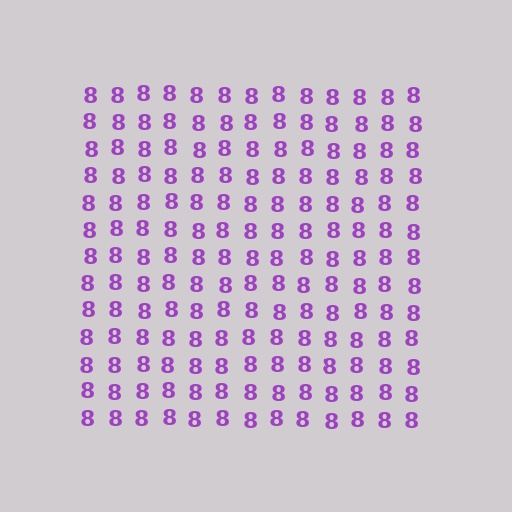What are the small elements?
The small elements are digit 8's.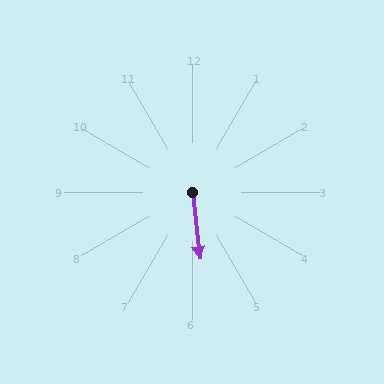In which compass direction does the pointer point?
South.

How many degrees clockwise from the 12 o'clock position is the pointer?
Approximately 173 degrees.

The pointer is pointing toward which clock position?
Roughly 6 o'clock.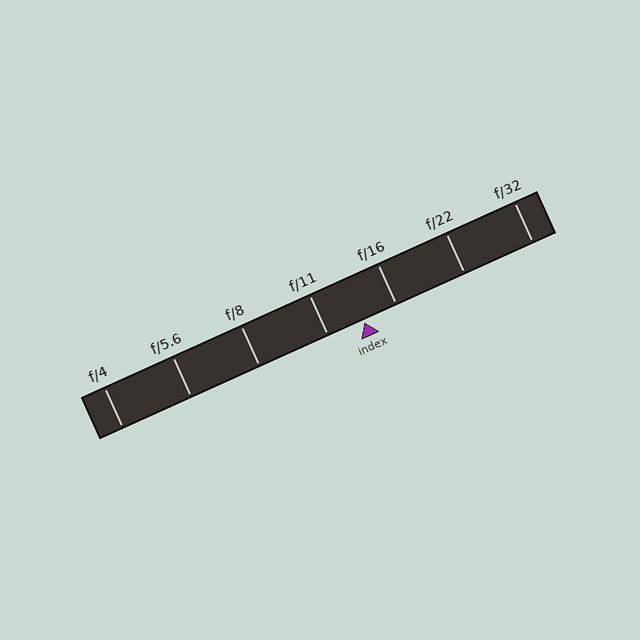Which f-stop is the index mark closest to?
The index mark is closest to f/16.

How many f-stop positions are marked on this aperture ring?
There are 7 f-stop positions marked.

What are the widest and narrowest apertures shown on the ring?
The widest aperture shown is f/4 and the narrowest is f/32.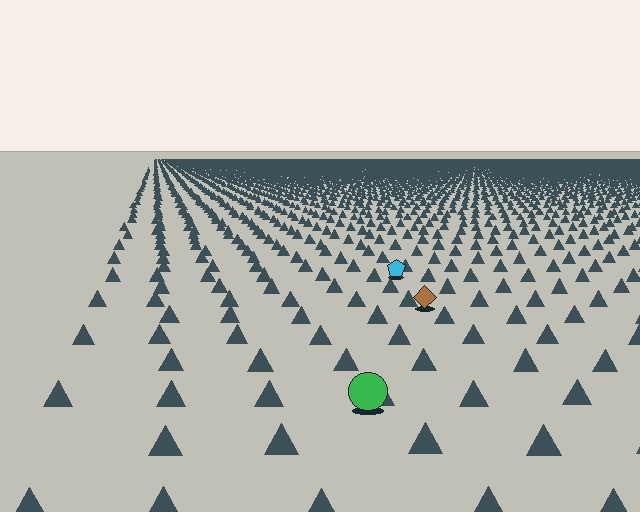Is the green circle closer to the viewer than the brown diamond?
Yes. The green circle is closer — you can tell from the texture gradient: the ground texture is coarser near it.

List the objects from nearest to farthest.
From nearest to farthest: the green circle, the brown diamond, the cyan pentagon.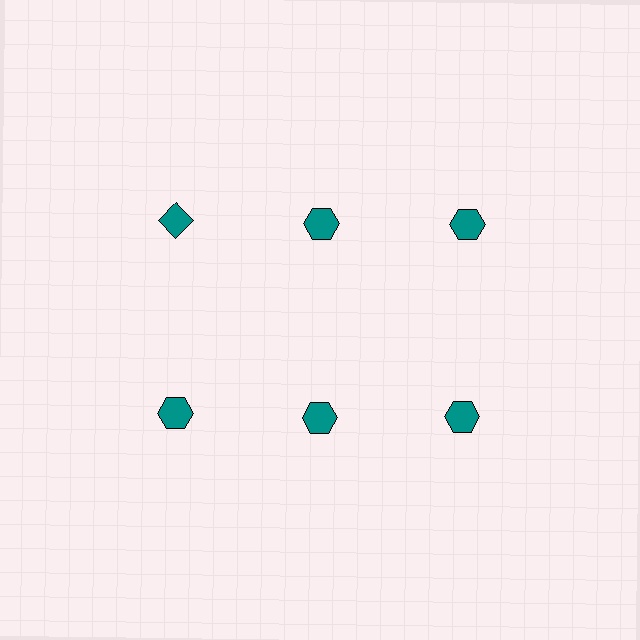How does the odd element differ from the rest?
It has a different shape: diamond instead of hexagon.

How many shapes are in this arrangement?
There are 6 shapes arranged in a grid pattern.